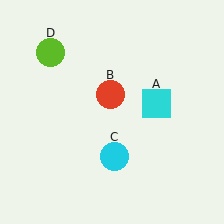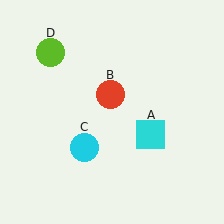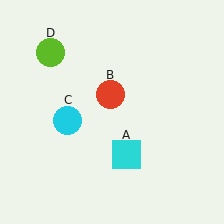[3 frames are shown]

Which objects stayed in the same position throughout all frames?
Red circle (object B) and lime circle (object D) remained stationary.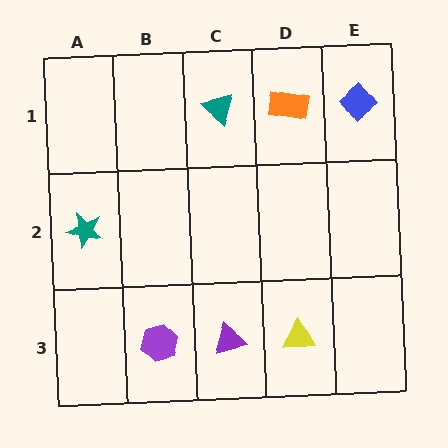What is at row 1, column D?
An orange rectangle.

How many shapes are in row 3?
3 shapes.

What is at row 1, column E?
A blue diamond.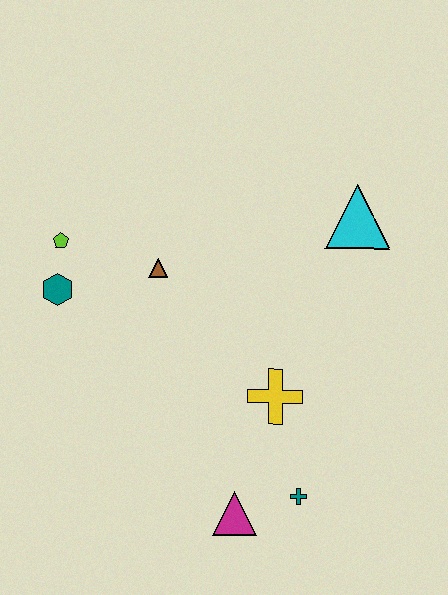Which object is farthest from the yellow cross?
The lime pentagon is farthest from the yellow cross.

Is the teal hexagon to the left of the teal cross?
Yes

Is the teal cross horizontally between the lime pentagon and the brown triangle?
No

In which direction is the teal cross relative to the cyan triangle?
The teal cross is below the cyan triangle.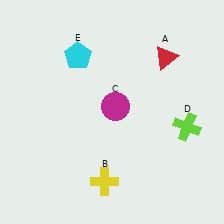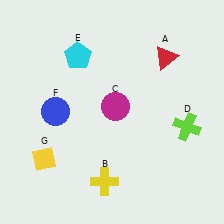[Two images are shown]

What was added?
A blue circle (F), a yellow diamond (G) were added in Image 2.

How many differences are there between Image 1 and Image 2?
There are 2 differences between the two images.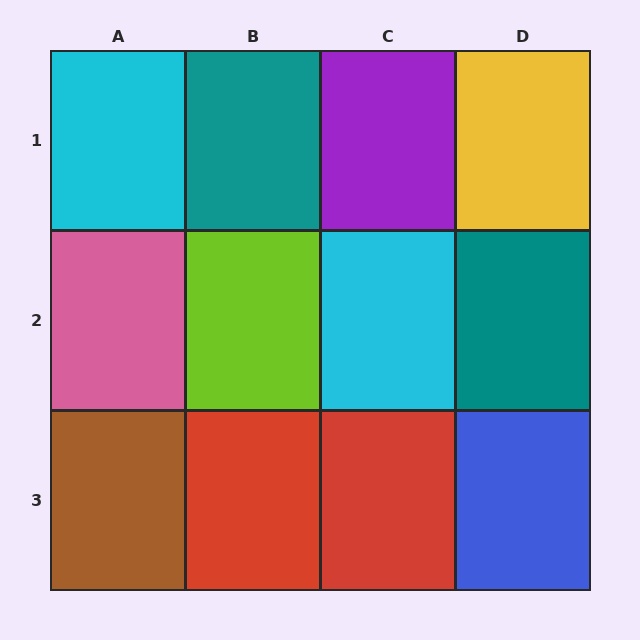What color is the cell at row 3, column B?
Red.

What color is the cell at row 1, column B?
Teal.